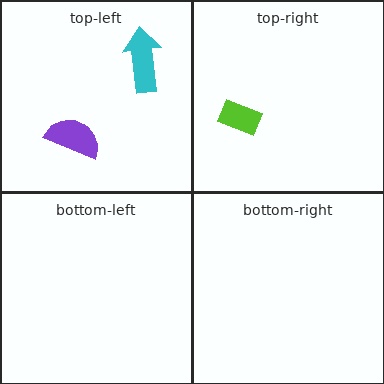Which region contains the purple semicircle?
The top-left region.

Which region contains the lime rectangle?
The top-right region.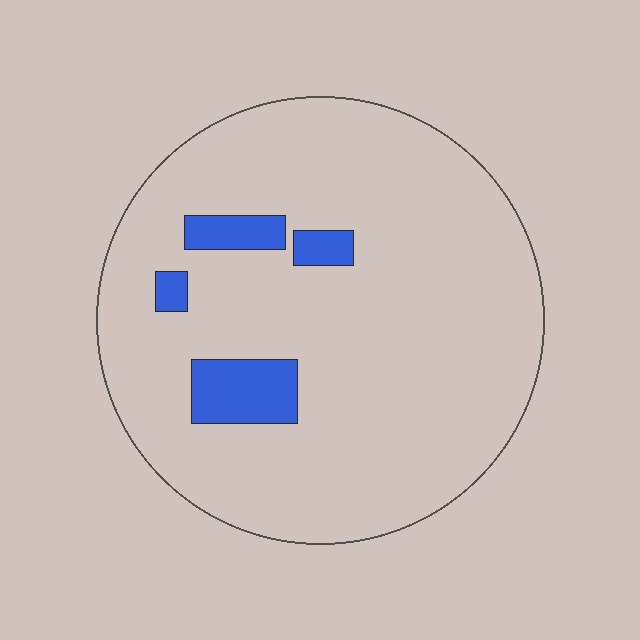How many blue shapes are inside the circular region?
4.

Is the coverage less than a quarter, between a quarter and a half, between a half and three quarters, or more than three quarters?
Less than a quarter.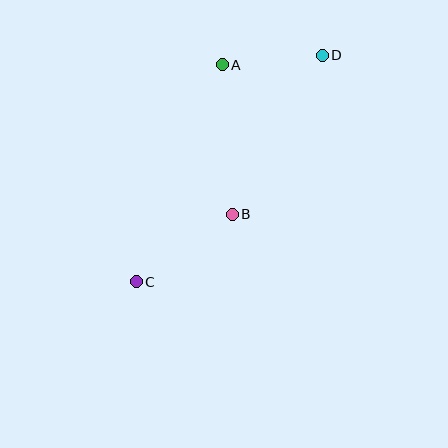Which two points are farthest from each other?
Points C and D are farthest from each other.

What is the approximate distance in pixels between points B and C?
The distance between B and C is approximately 117 pixels.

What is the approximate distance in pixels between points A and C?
The distance between A and C is approximately 234 pixels.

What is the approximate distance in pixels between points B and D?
The distance between B and D is approximately 183 pixels.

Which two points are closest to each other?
Points A and D are closest to each other.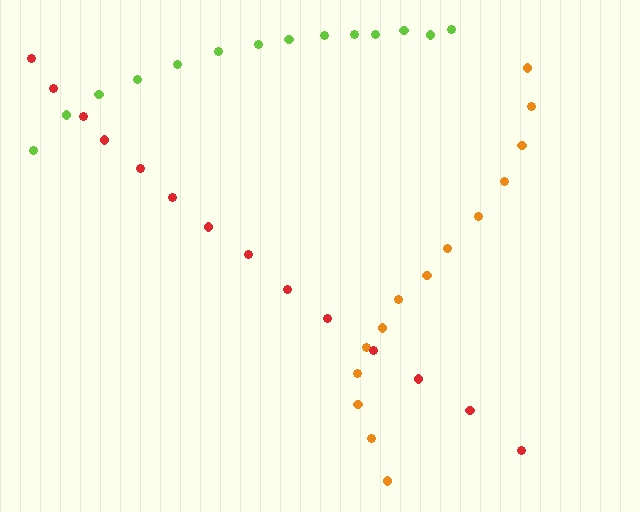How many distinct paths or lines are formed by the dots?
There are 3 distinct paths.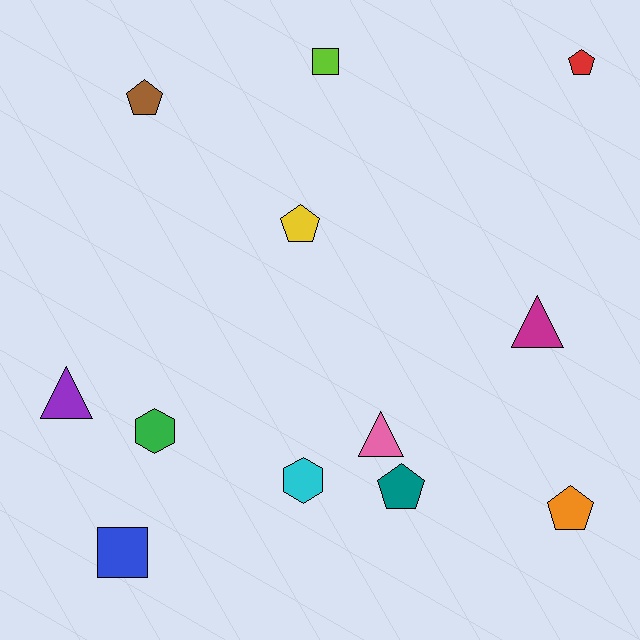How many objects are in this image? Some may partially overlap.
There are 12 objects.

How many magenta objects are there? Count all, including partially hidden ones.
There is 1 magenta object.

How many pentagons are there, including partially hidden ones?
There are 5 pentagons.